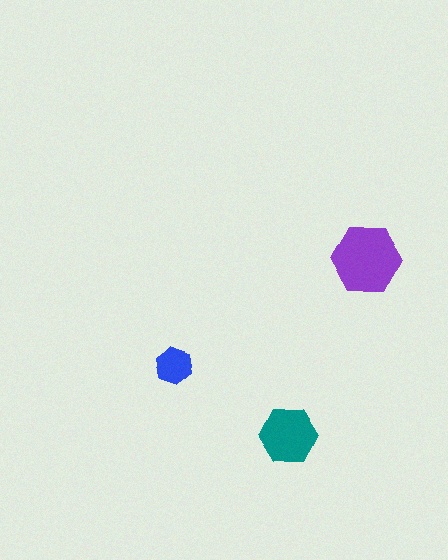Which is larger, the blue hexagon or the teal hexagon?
The teal one.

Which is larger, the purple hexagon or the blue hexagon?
The purple one.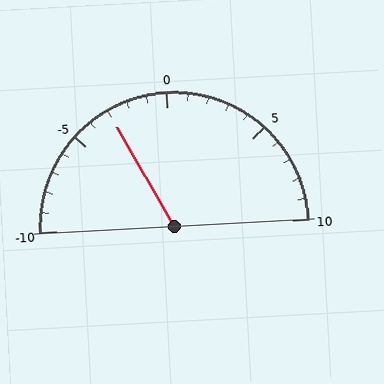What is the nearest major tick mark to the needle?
The nearest major tick mark is -5.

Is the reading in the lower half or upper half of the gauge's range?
The reading is in the lower half of the range (-10 to 10).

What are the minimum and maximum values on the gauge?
The gauge ranges from -10 to 10.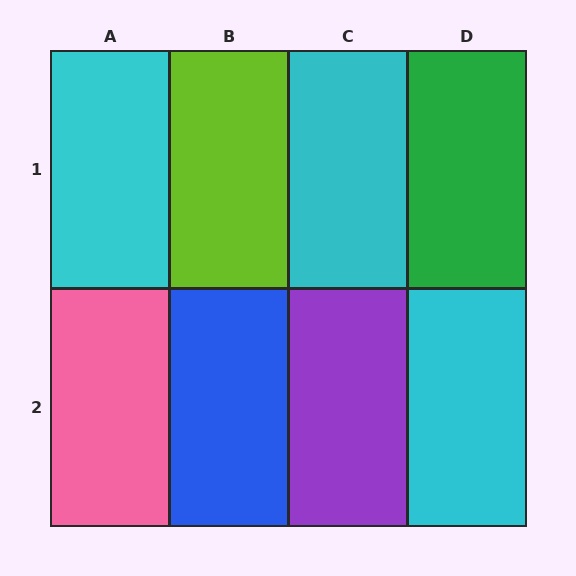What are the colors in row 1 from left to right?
Cyan, lime, cyan, green.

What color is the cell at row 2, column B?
Blue.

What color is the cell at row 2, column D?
Cyan.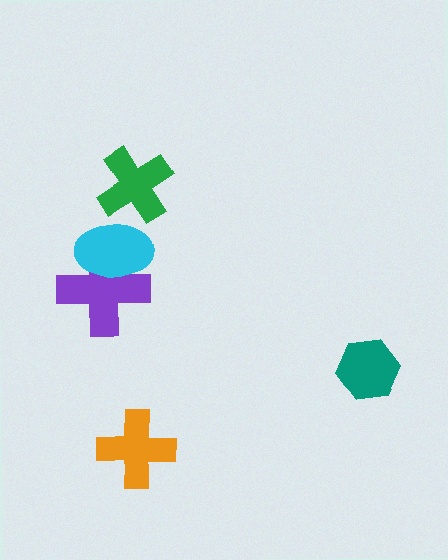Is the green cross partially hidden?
Yes, it is partially covered by another shape.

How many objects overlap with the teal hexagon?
0 objects overlap with the teal hexagon.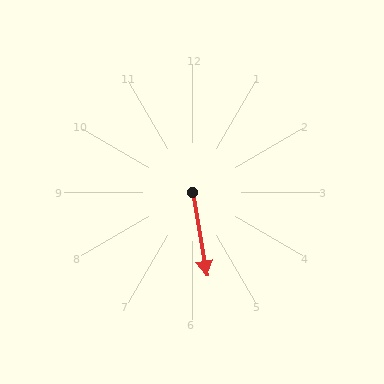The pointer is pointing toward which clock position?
Roughly 6 o'clock.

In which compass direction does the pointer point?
South.